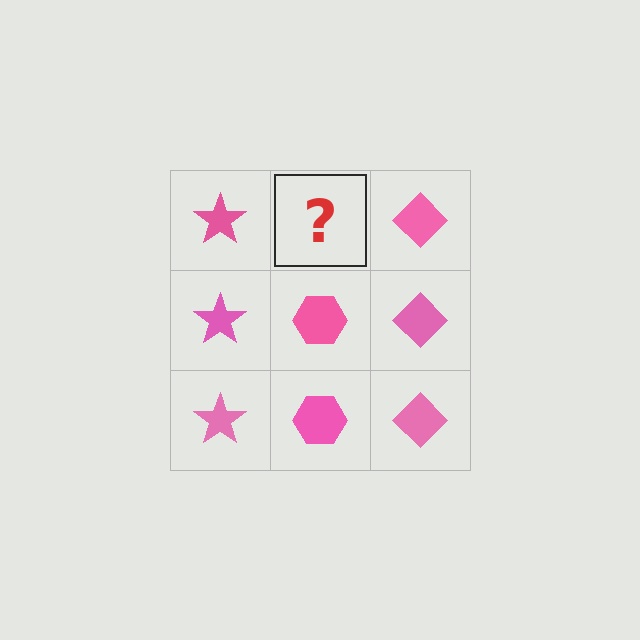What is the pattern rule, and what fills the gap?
The rule is that each column has a consistent shape. The gap should be filled with a pink hexagon.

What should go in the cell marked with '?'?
The missing cell should contain a pink hexagon.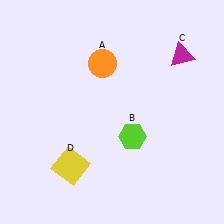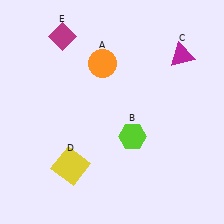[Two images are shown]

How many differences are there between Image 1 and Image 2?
There is 1 difference between the two images.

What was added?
A magenta diamond (E) was added in Image 2.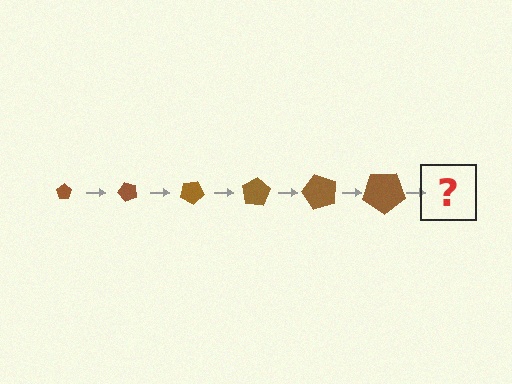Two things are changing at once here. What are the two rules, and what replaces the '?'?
The two rules are that the pentagon grows larger each step and it rotates 50 degrees each step. The '?' should be a pentagon, larger than the previous one and rotated 300 degrees from the start.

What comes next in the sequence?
The next element should be a pentagon, larger than the previous one and rotated 300 degrees from the start.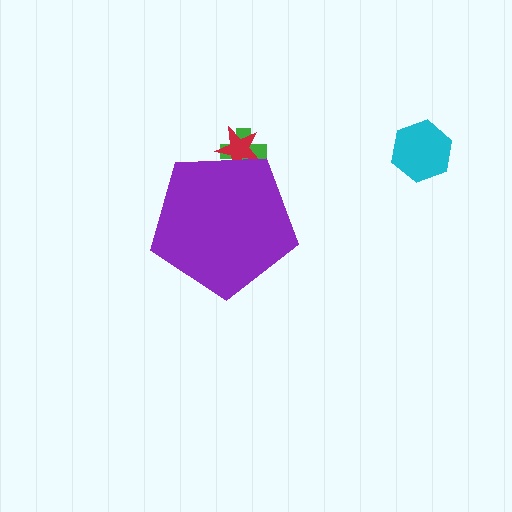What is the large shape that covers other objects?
A purple pentagon.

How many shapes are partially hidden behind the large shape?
2 shapes are partially hidden.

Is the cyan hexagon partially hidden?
No, the cyan hexagon is fully visible.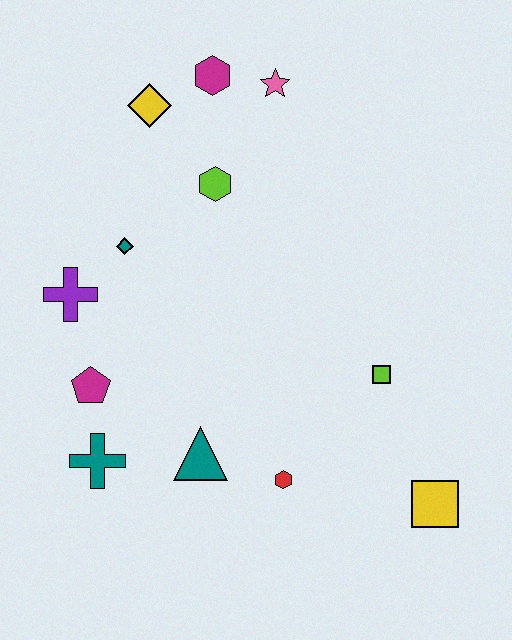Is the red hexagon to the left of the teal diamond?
No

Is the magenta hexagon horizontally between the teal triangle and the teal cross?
No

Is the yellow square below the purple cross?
Yes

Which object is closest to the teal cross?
The magenta pentagon is closest to the teal cross.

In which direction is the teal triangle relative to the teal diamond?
The teal triangle is below the teal diamond.